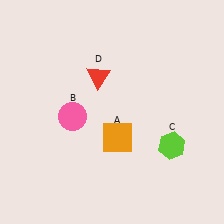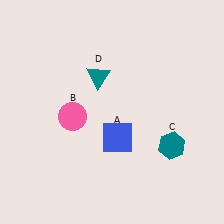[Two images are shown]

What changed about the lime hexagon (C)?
In Image 1, C is lime. In Image 2, it changed to teal.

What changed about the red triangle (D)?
In Image 1, D is red. In Image 2, it changed to teal.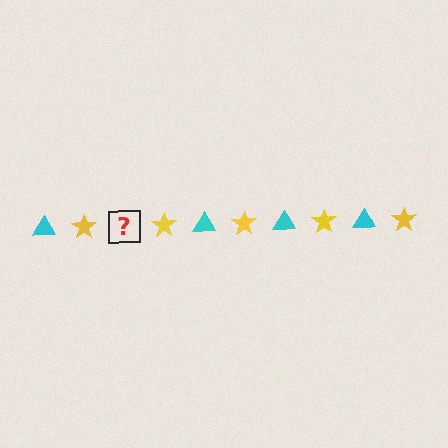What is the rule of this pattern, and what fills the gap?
The rule is that the pattern alternates between cyan triangle and yellow star. The gap should be filled with a cyan triangle.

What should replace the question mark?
The question mark should be replaced with a cyan triangle.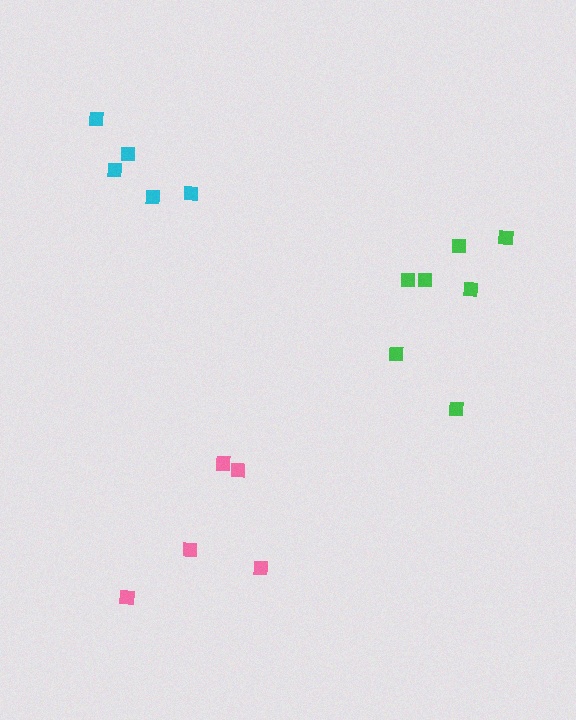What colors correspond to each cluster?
The clusters are colored: green, pink, cyan.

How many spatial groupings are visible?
There are 3 spatial groupings.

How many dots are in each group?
Group 1: 7 dots, Group 2: 5 dots, Group 3: 5 dots (17 total).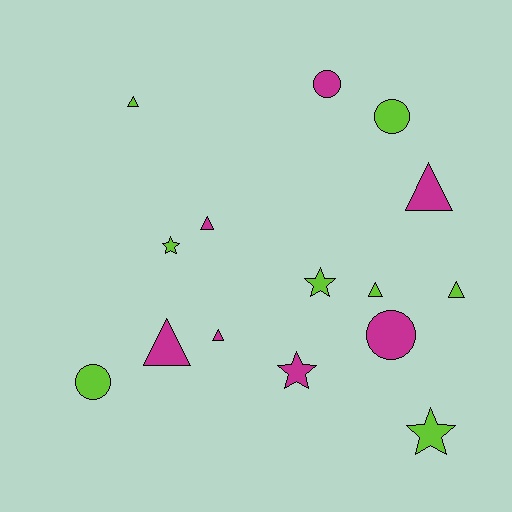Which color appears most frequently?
Lime, with 8 objects.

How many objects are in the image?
There are 15 objects.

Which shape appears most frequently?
Triangle, with 7 objects.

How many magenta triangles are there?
There are 4 magenta triangles.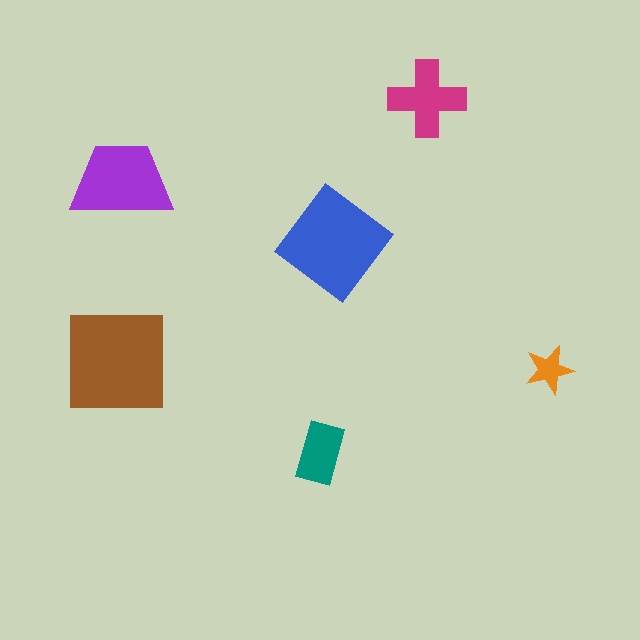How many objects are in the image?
There are 6 objects in the image.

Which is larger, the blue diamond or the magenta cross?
The blue diamond.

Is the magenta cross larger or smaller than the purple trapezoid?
Smaller.